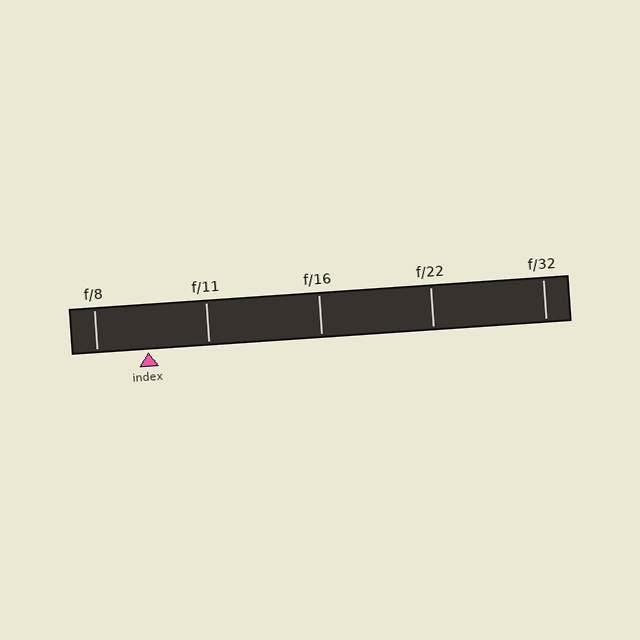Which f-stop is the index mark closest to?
The index mark is closest to f/8.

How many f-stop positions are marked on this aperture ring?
There are 5 f-stop positions marked.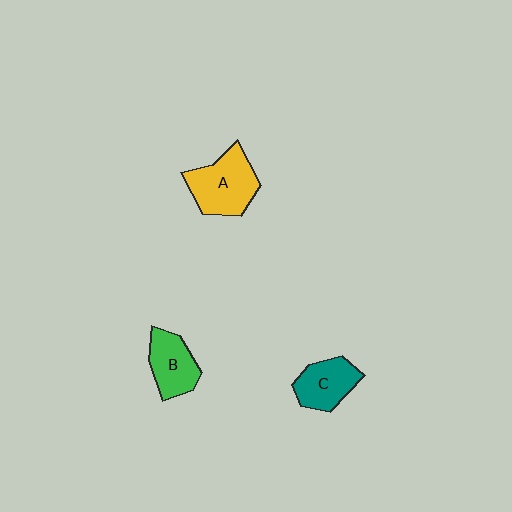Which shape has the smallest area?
Shape C (teal).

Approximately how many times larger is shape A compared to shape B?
Approximately 1.4 times.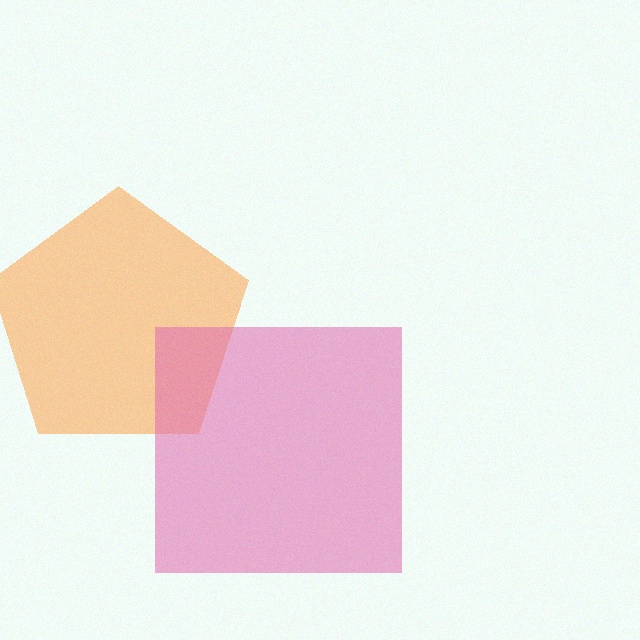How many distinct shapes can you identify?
There are 2 distinct shapes: an orange pentagon, a pink square.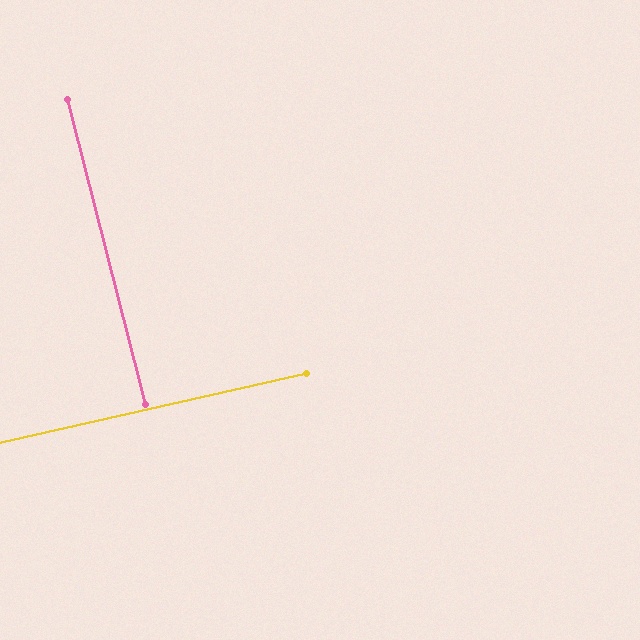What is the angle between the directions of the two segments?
Approximately 88 degrees.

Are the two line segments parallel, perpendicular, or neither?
Perpendicular — they meet at approximately 88°.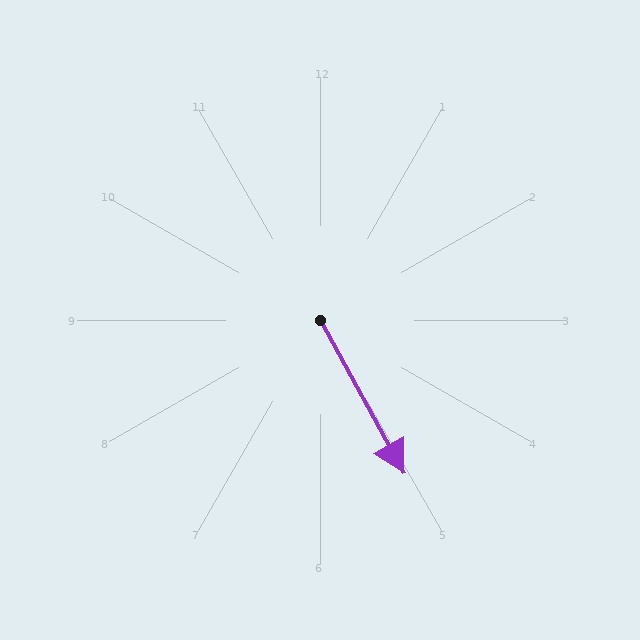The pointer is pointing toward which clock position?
Roughly 5 o'clock.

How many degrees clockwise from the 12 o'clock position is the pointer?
Approximately 151 degrees.